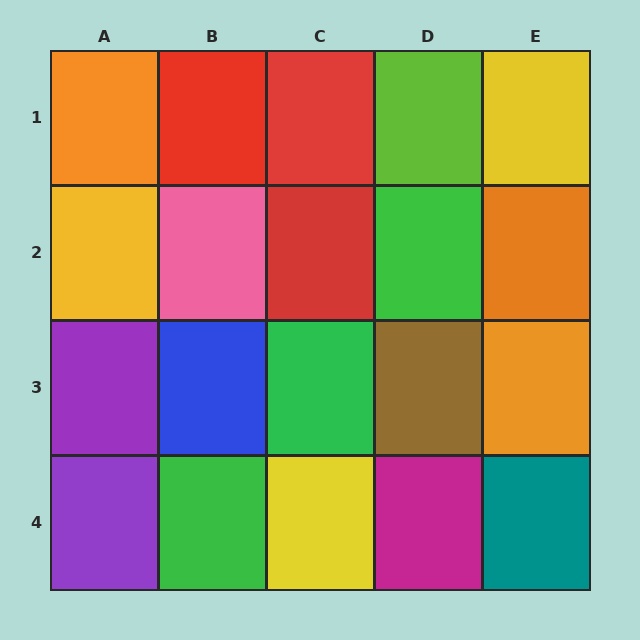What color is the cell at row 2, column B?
Pink.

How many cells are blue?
1 cell is blue.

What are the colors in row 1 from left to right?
Orange, red, red, lime, yellow.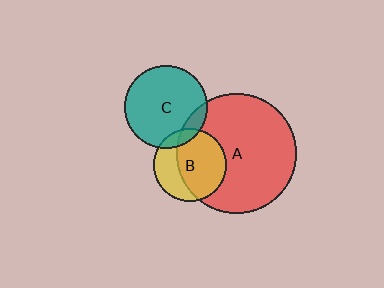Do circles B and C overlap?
Yes.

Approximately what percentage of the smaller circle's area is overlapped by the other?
Approximately 10%.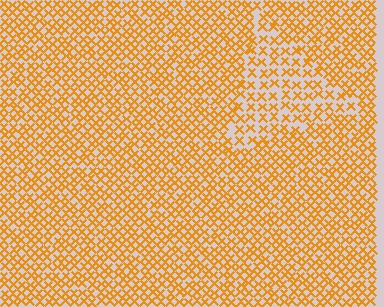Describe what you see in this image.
The image contains small orange elements arranged at two different densities. A triangle-shaped region is visible where the elements are less densely packed than the surrounding area.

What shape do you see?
I see a triangle.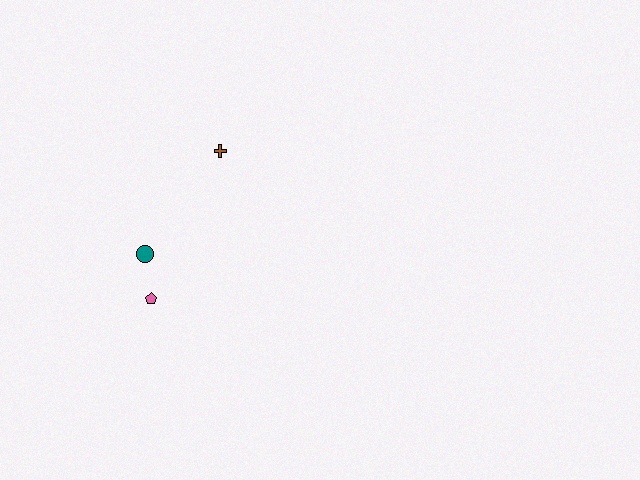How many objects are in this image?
There are 3 objects.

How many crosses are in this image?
There is 1 cross.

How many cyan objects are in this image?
There are no cyan objects.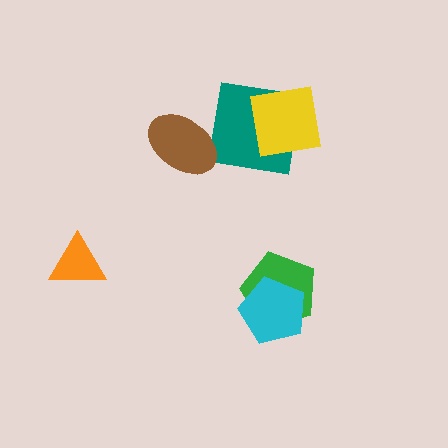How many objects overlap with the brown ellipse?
0 objects overlap with the brown ellipse.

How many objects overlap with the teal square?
1 object overlaps with the teal square.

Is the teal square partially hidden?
Yes, it is partially covered by another shape.